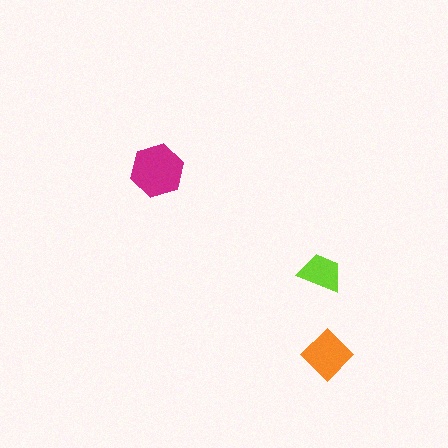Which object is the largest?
The magenta hexagon.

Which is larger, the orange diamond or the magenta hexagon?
The magenta hexagon.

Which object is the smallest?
The lime trapezoid.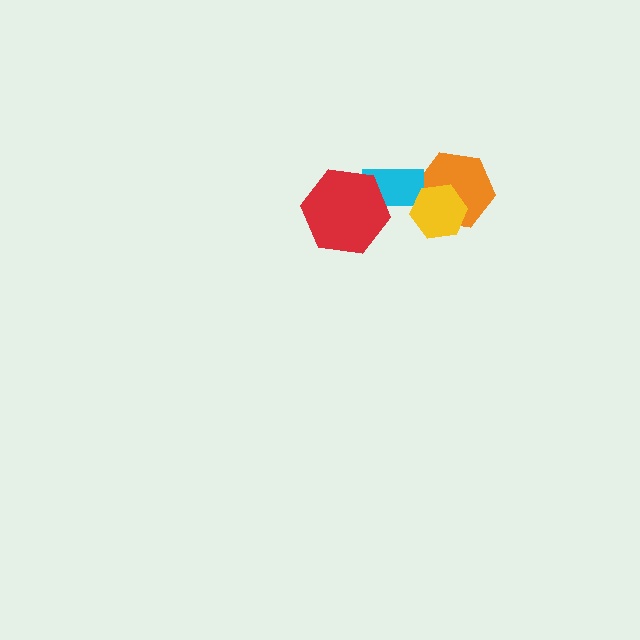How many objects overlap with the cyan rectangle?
3 objects overlap with the cyan rectangle.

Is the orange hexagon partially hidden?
Yes, it is partially covered by another shape.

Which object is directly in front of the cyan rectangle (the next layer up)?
The yellow hexagon is directly in front of the cyan rectangle.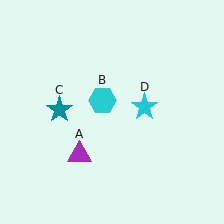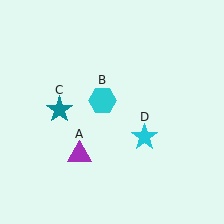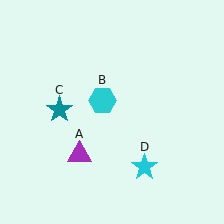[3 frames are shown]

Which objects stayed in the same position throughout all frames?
Purple triangle (object A) and cyan hexagon (object B) and teal star (object C) remained stationary.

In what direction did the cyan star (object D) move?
The cyan star (object D) moved down.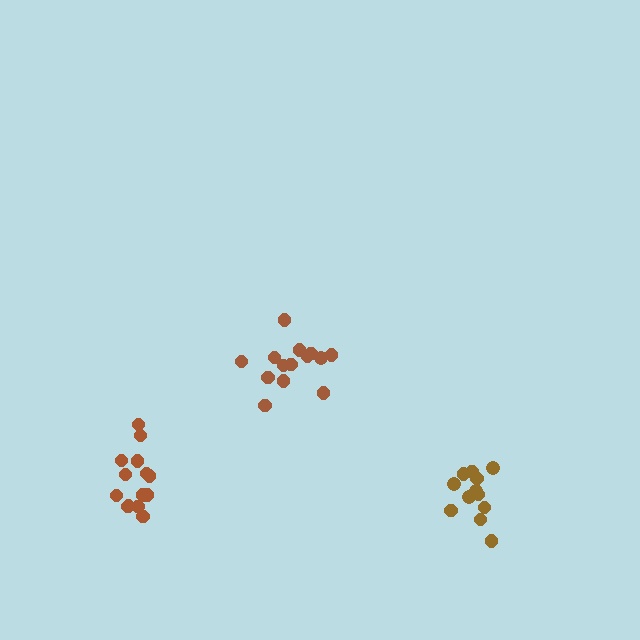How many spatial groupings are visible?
There are 3 spatial groupings.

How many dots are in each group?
Group 1: 14 dots, Group 2: 14 dots, Group 3: 12 dots (40 total).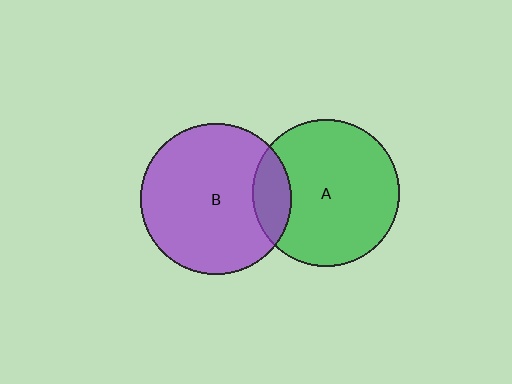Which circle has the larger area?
Circle B (purple).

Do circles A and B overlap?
Yes.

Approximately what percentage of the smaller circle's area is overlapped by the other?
Approximately 15%.